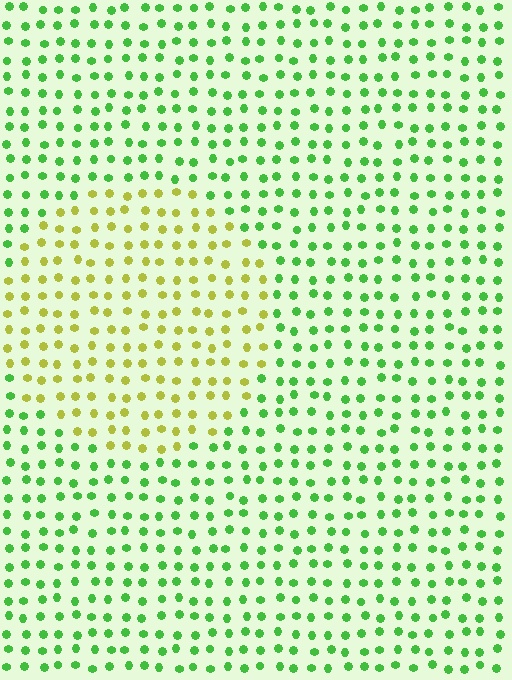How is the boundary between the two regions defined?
The boundary is defined purely by a slight shift in hue (about 51 degrees). Spacing, size, and orientation are identical on both sides.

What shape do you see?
I see a circle.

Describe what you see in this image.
The image is filled with small green elements in a uniform arrangement. A circle-shaped region is visible where the elements are tinted to a slightly different hue, forming a subtle color boundary.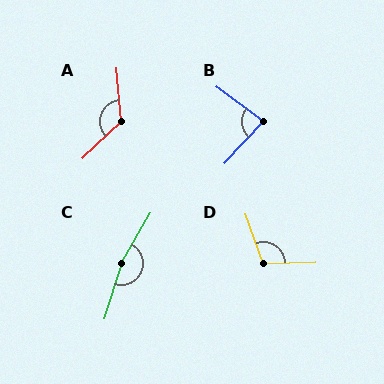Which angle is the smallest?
B, at approximately 84 degrees.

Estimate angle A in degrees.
Approximately 129 degrees.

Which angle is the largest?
C, at approximately 167 degrees.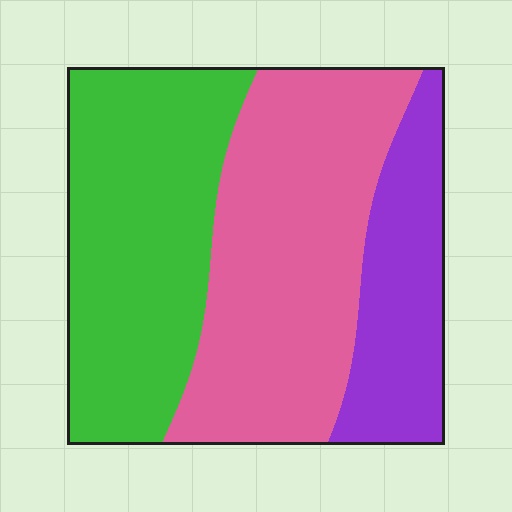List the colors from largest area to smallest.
From largest to smallest: pink, green, purple.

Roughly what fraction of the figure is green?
Green covers around 40% of the figure.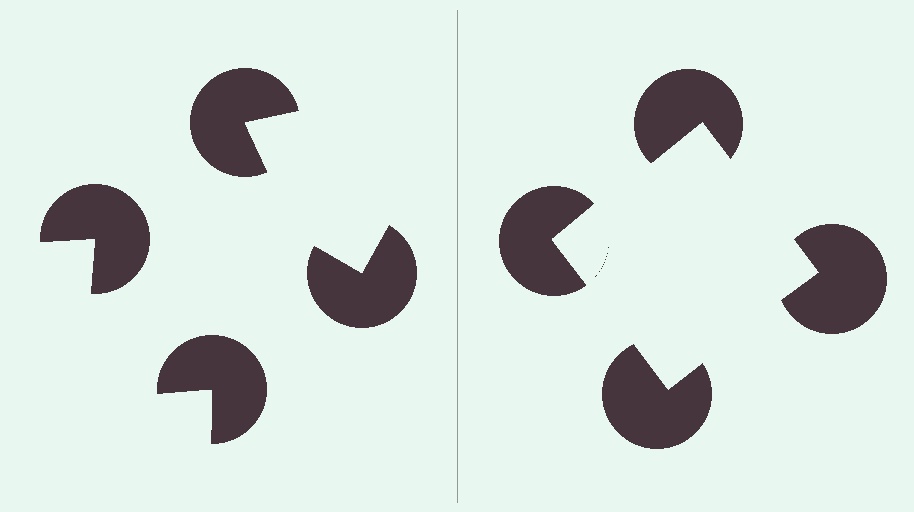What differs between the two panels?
The pac-man discs are positioned identically on both sides; only the wedge orientations differ. On the right they align to a square; on the left they are misaligned.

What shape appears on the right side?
An illusory square.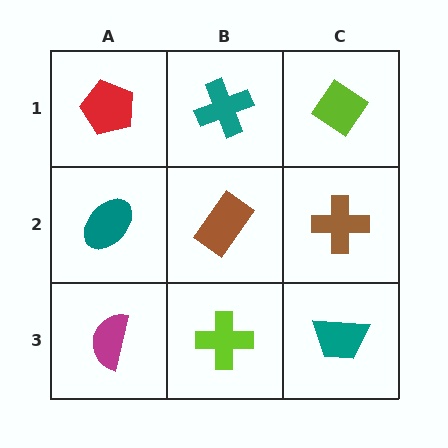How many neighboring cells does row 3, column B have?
3.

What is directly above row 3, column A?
A teal ellipse.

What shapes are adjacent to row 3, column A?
A teal ellipse (row 2, column A), a lime cross (row 3, column B).